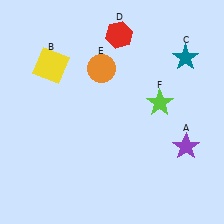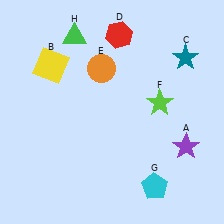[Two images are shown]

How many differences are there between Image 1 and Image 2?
There are 2 differences between the two images.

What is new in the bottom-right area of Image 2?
A cyan pentagon (G) was added in the bottom-right area of Image 2.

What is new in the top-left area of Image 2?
A green triangle (H) was added in the top-left area of Image 2.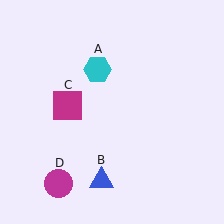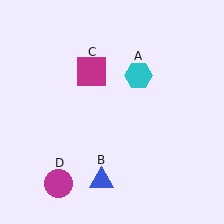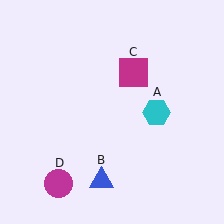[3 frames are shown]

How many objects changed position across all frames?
2 objects changed position: cyan hexagon (object A), magenta square (object C).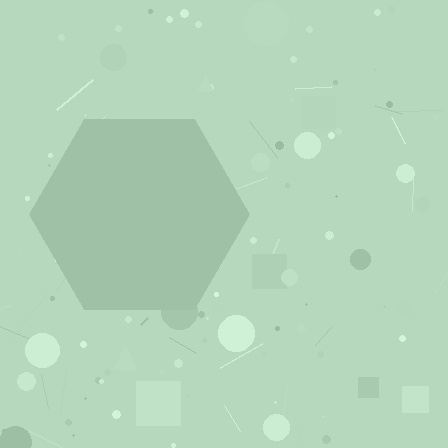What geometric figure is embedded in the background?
A hexagon is embedded in the background.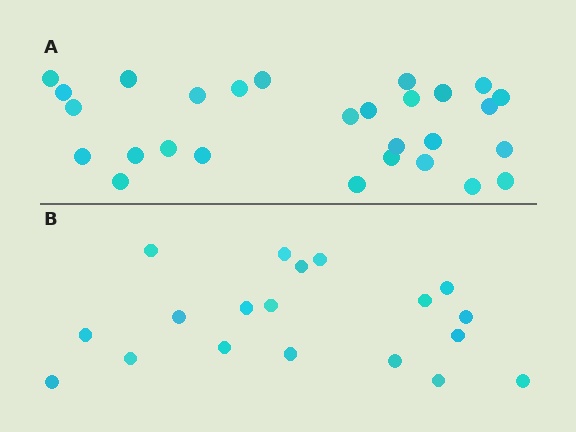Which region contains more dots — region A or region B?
Region A (the top region) has more dots.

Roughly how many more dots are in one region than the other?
Region A has roughly 8 or so more dots than region B.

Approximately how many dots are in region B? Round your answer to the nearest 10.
About 20 dots. (The exact count is 19, which rounds to 20.)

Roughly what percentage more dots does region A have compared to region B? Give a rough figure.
About 45% more.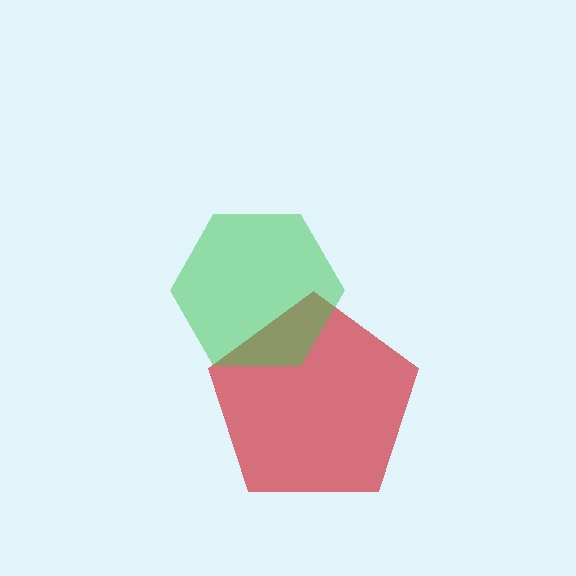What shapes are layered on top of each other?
The layered shapes are: a red pentagon, a green hexagon.